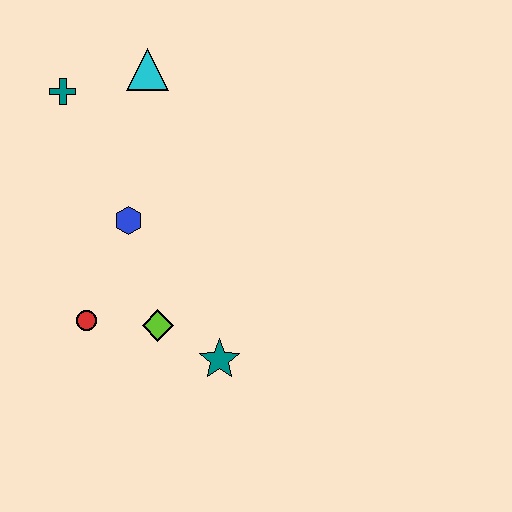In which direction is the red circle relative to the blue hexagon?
The red circle is below the blue hexagon.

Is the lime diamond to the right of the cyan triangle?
Yes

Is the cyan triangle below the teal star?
No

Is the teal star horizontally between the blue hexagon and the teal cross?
No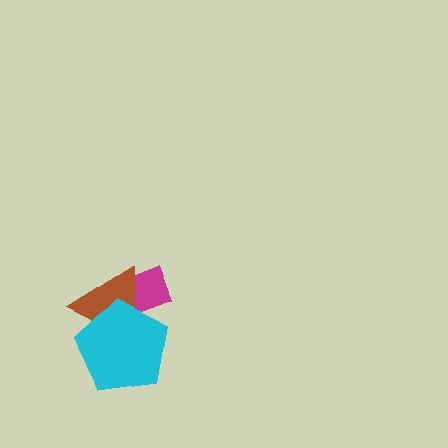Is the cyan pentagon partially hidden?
No, no other shape covers it.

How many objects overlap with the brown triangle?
2 objects overlap with the brown triangle.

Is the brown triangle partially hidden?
Yes, it is partially covered by another shape.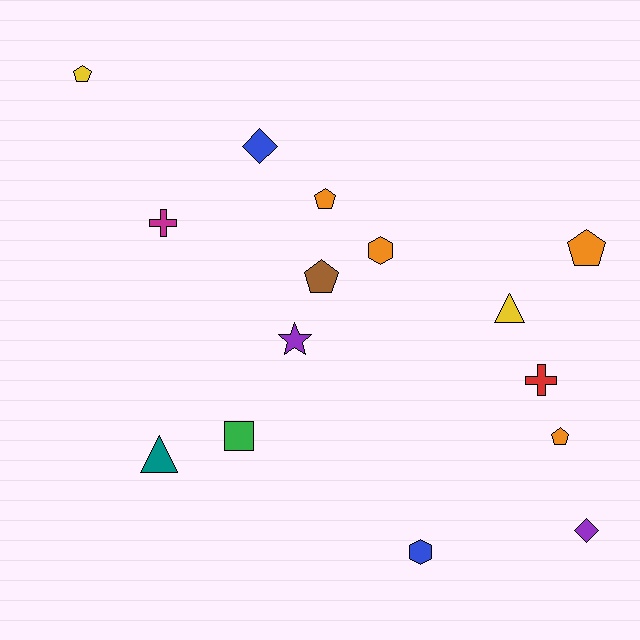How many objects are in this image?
There are 15 objects.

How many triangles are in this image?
There are 2 triangles.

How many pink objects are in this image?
There are no pink objects.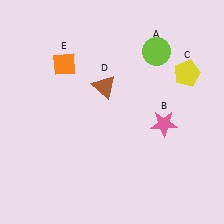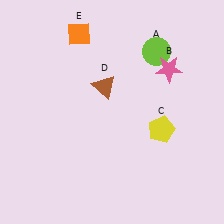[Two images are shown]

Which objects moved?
The objects that moved are: the pink star (B), the yellow pentagon (C), the orange diamond (E).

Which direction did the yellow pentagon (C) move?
The yellow pentagon (C) moved down.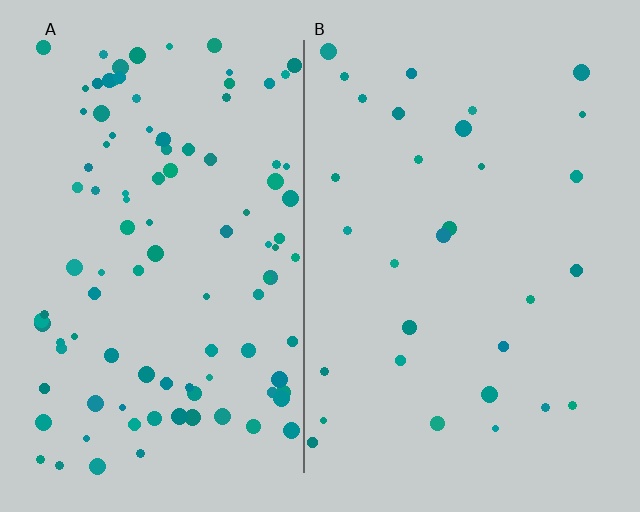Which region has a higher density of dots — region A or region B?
A (the left).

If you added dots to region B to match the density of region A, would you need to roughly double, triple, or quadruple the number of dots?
Approximately triple.